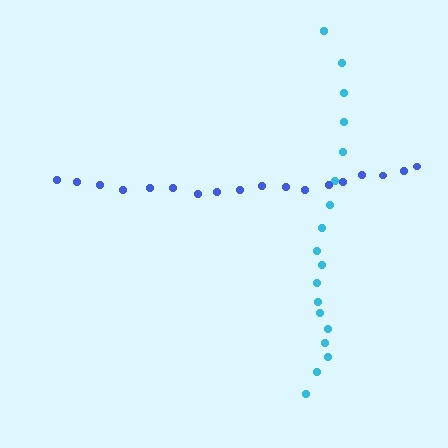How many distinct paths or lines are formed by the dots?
There are 2 distinct paths.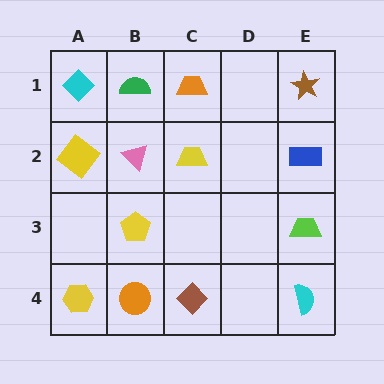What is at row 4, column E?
A cyan semicircle.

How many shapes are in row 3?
2 shapes.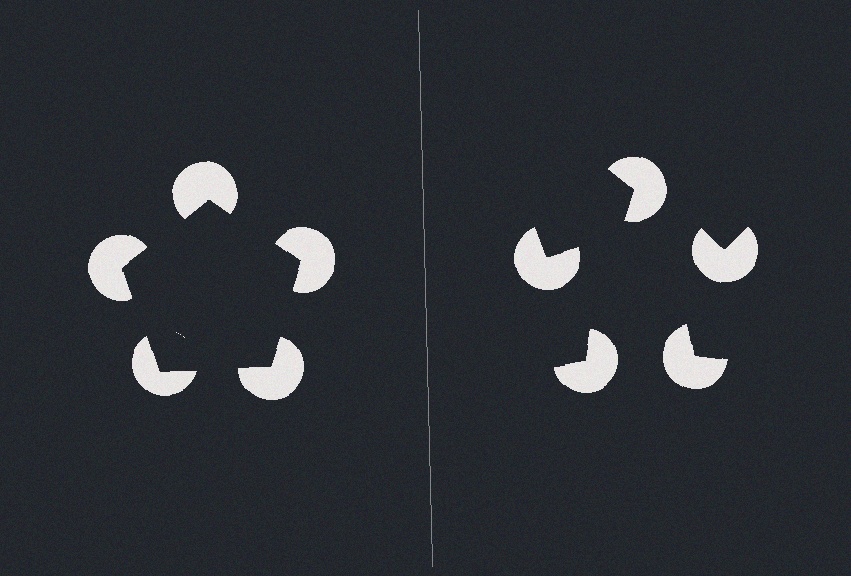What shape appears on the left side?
An illusory pentagon.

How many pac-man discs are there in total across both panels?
10 — 5 on each side.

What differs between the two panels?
The pac-man discs are positioned identically on both sides; only the wedge orientations differ. On the left they align to a pentagon; on the right they are misaligned.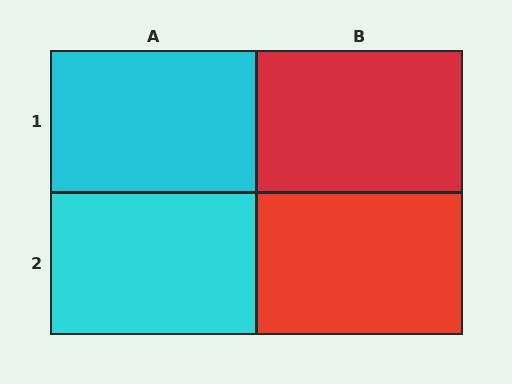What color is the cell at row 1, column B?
Red.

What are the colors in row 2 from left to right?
Cyan, red.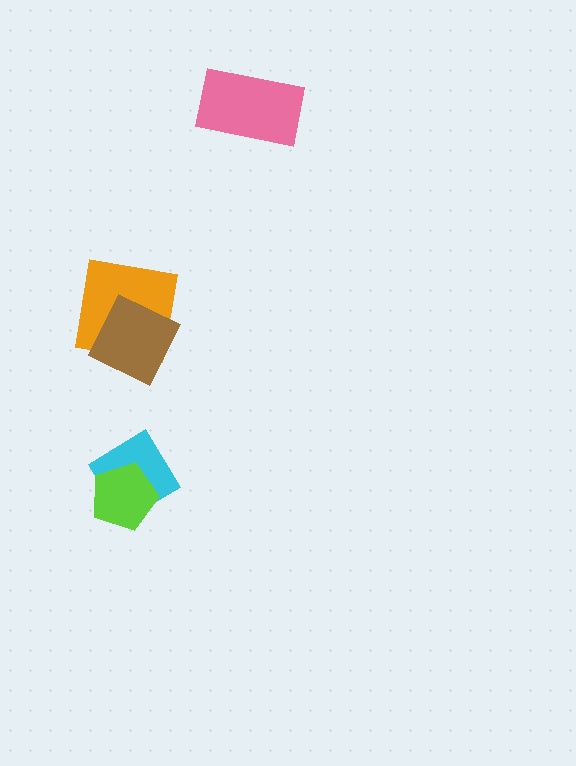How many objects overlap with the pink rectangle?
0 objects overlap with the pink rectangle.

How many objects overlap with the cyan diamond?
1 object overlaps with the cyan diamond.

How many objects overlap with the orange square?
1 object overlaps with the orange square.